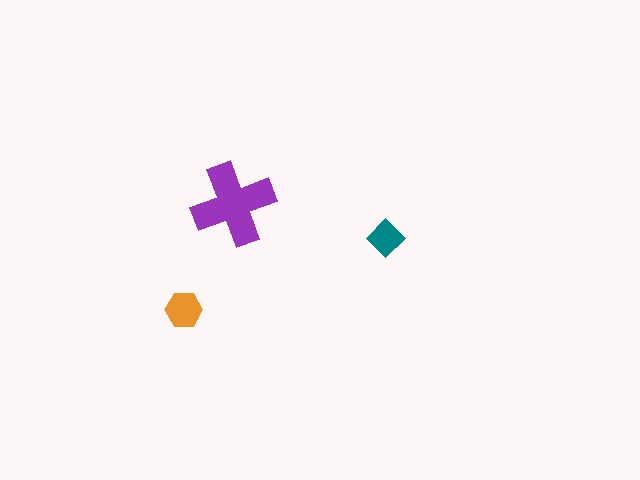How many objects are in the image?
There are 3 objects in the image.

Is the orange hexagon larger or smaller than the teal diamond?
Larger.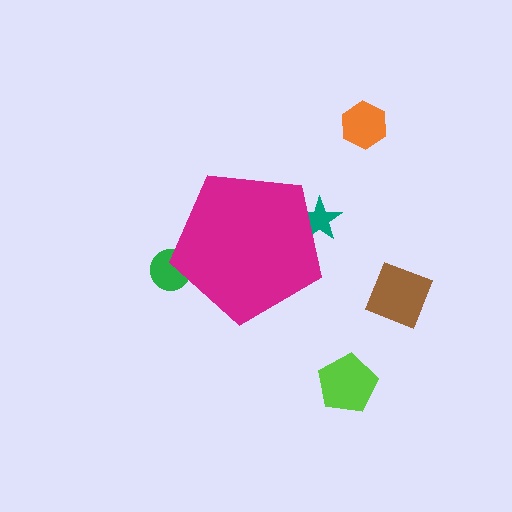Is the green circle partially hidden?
Yes, the green circle is partially hidden behind the magenta pentagon.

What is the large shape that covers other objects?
A magenta pentagon.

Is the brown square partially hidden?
No, the brown square is fully visible.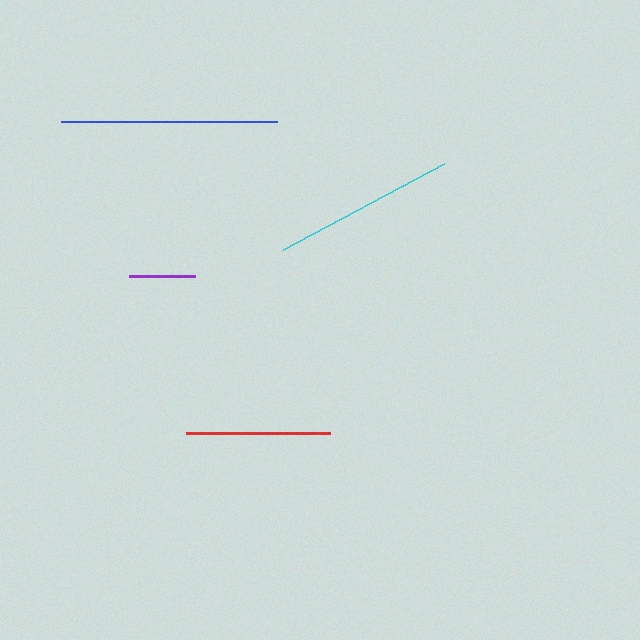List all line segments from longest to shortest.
From longest to shortest: blue, cyan, red, purple.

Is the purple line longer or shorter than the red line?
The red line is longer than the purple line.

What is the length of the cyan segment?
The cyan segment is approximately 182 pixels long.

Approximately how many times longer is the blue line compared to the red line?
The blue line is approximately 1.5 times the length of the red line.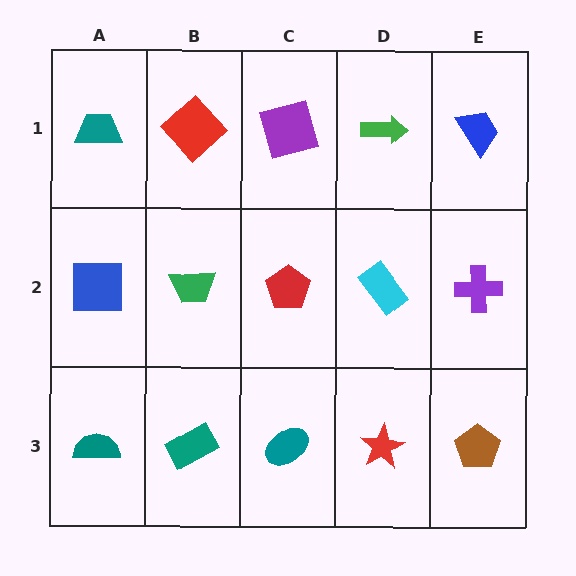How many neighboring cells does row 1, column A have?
2.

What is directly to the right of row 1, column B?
A purple square.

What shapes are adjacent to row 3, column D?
A cyan rectangle (row 2, column D), a teal ellipse (row 3, column C), a brown pentagon (row 3, column E).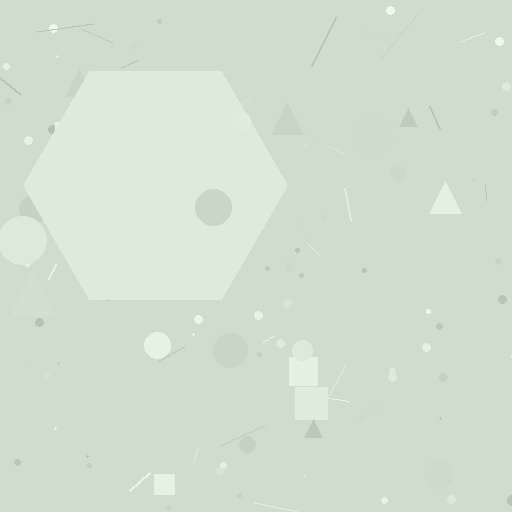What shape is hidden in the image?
A hexagon is hidden in the image.